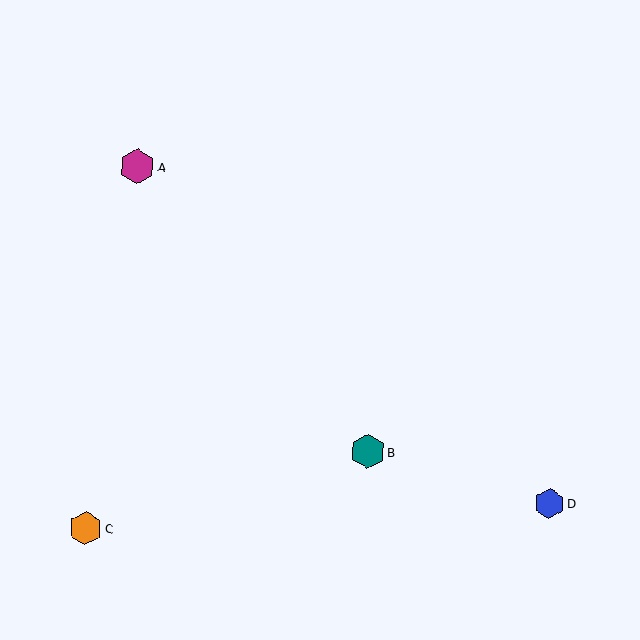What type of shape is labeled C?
Shape C is an orange hexagon.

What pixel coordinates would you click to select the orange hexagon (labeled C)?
Click at (85, 528) to select the orange hexagon C.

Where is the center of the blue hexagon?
The center of the blue hexagon is at (549, 503).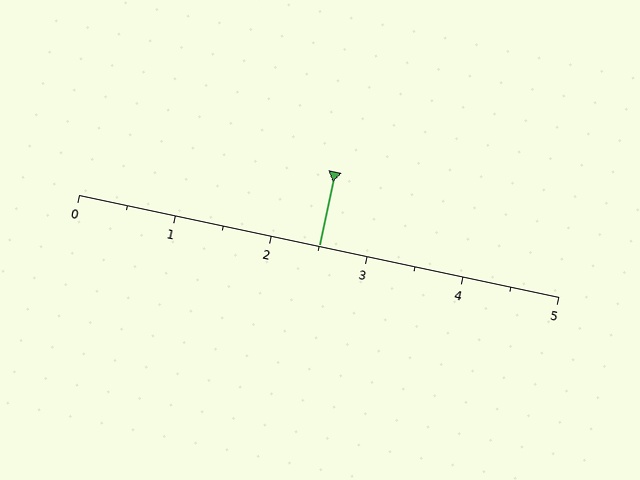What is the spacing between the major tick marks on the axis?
The major ticks are spaced 1 apart.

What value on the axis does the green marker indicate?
The marker indicates approximately 2.5.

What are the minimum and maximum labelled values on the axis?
The axis runs from 0 to 5.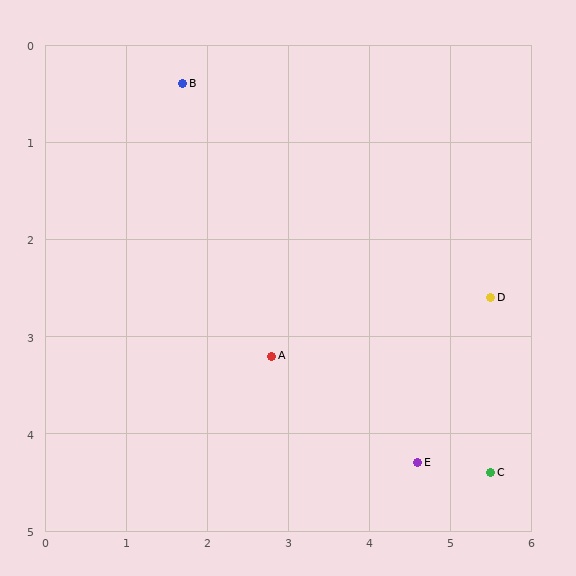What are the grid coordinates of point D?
Point D is at approximately (5.5, 2.6).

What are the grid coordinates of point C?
Point C is at approximately (5.5, 4.4).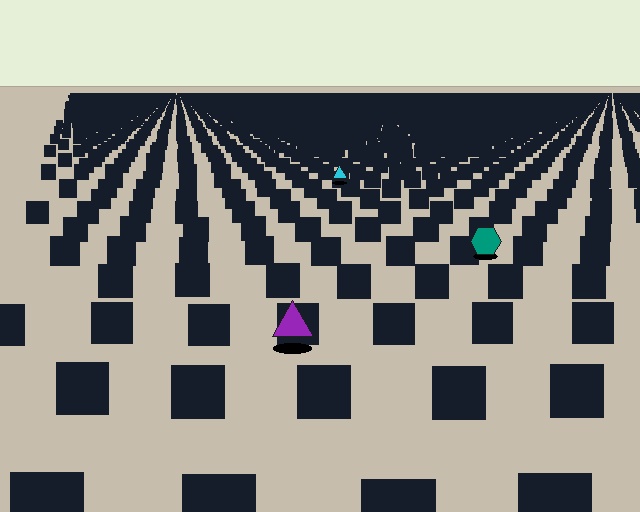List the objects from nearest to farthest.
From nearest to farthest: the purple triangle, the teal hexagon, the cyan triangle.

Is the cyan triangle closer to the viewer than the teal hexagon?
No. The teal hexagon is closer — you can tell from the texture gradient: the ground texture is coarser near it.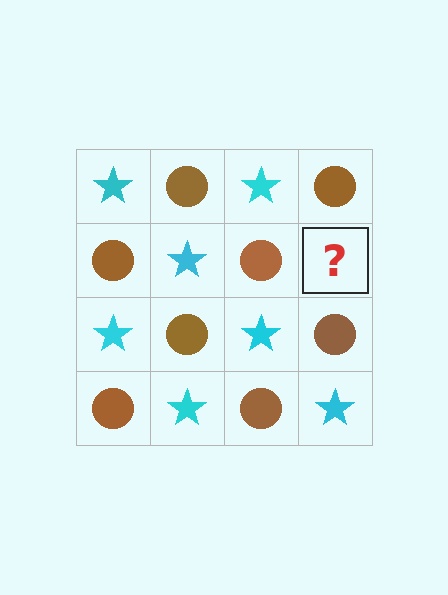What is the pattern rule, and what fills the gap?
The rule is that it alternates cyan star and brown circle in a checkerboard pattern. The gap should be filled with a cyan star.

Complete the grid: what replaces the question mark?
The question mark should be replaced with a cyan star.